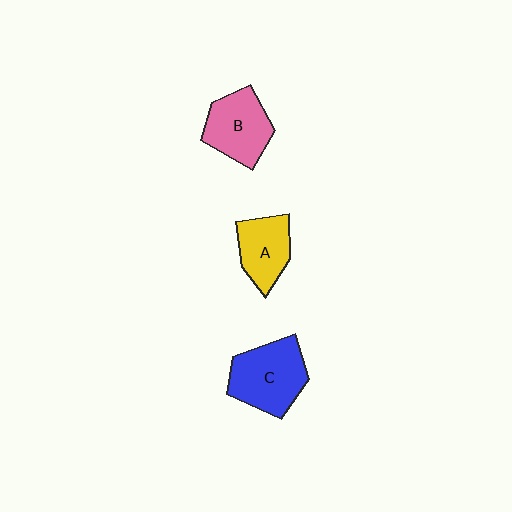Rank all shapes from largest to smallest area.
From largest to smallest: C (blue), B (pink), A (yellow).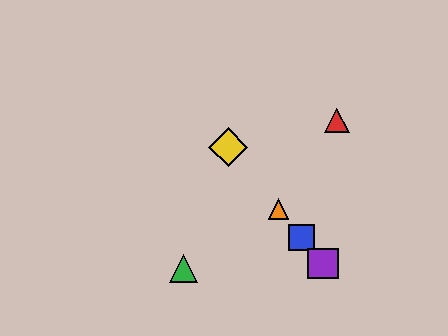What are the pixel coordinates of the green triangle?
The green triangle is at (184, 268).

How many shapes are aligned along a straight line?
4 shapes (the blue square, the yellow diamond, the purple square, the orange triangle) are aligned along a straight line.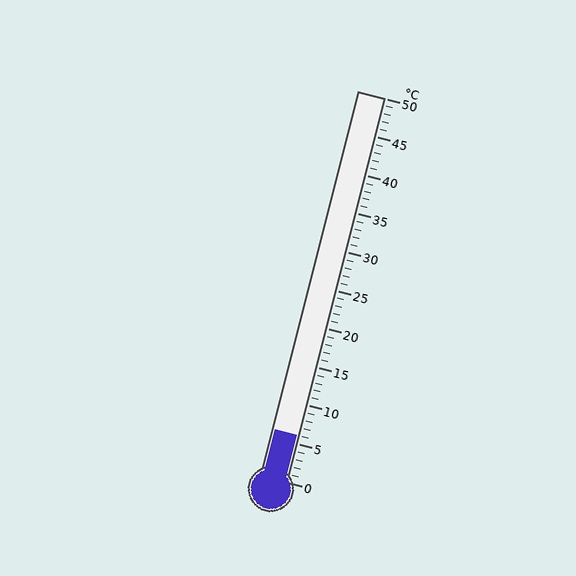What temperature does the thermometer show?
The thermometer shows approximately 6°C.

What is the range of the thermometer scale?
The thermometer scale ranges from 0°C to 50°C.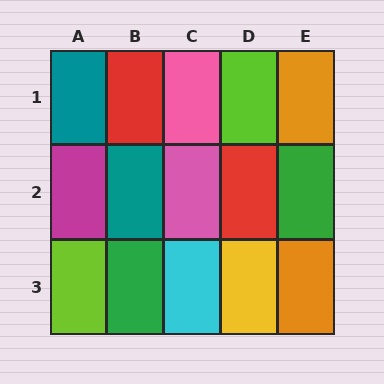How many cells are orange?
2 cells are orange.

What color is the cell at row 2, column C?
Pink.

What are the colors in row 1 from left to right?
Teal, red, pink, lime, orange.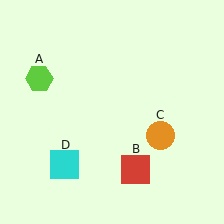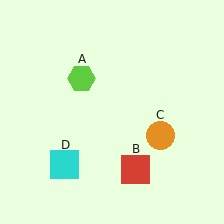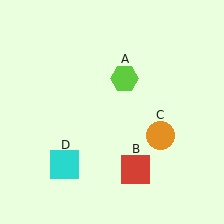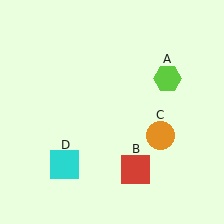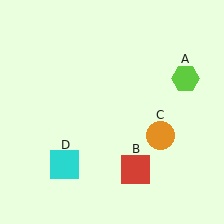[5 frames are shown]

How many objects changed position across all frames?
1 object changed position: lime hexagon (object A).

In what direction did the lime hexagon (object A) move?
The lime hexagon (object A) moved right.